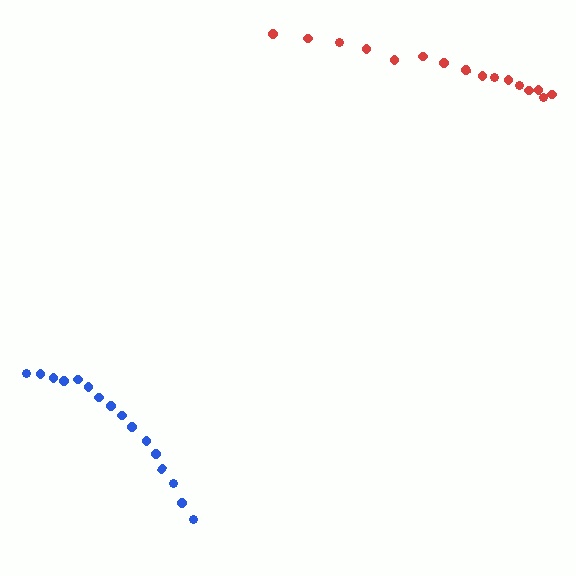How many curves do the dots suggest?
There are 2 distinct paths.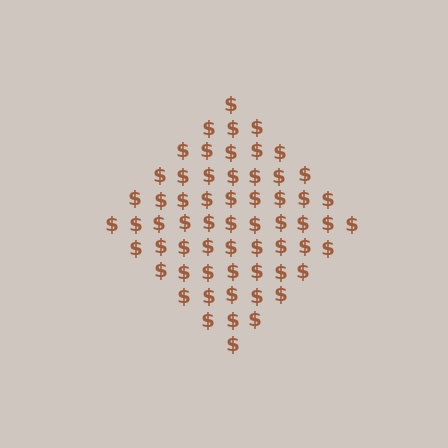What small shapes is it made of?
It is made of small dollar signs.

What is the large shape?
The large shape is a diamond.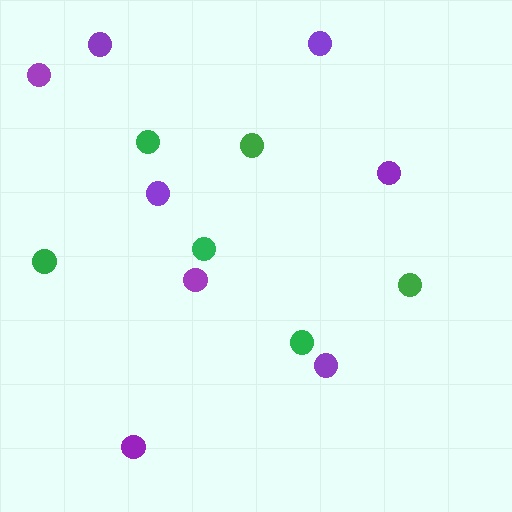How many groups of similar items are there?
There are 2 groups: one group of purple circles (8) and one group of green circles (6).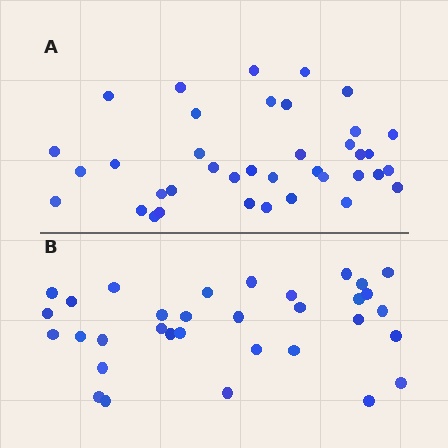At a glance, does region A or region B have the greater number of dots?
Region A (the top region) has more dots.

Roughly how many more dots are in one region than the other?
Region A has about 5 more dots than region B.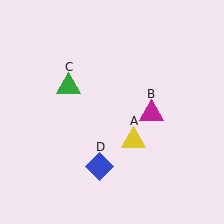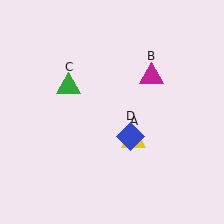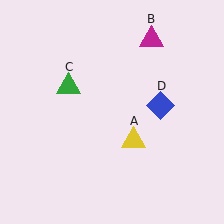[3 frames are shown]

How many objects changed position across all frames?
2 objects changed position: magenta triangle (object B), blue diamond (object D).